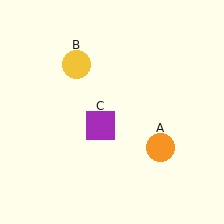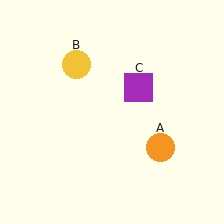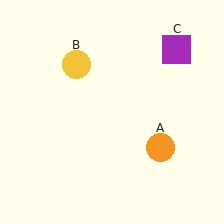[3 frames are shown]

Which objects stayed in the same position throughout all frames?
Orange circle (object A) and yellow circle (object B) remained stationary.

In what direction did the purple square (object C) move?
The purple square (object C) moved up and to the right.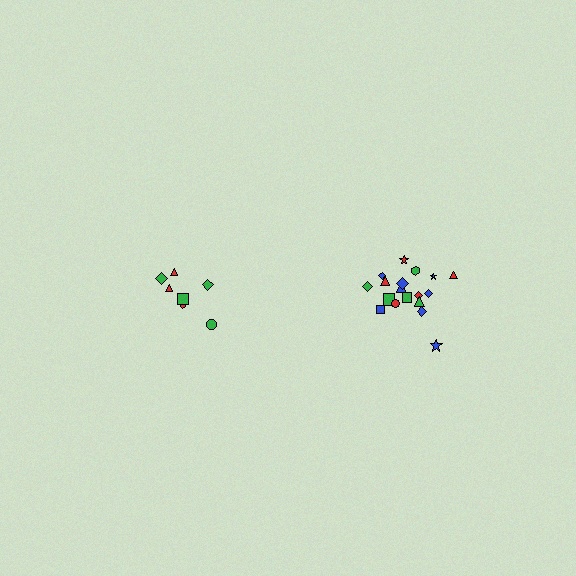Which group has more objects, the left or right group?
The right group.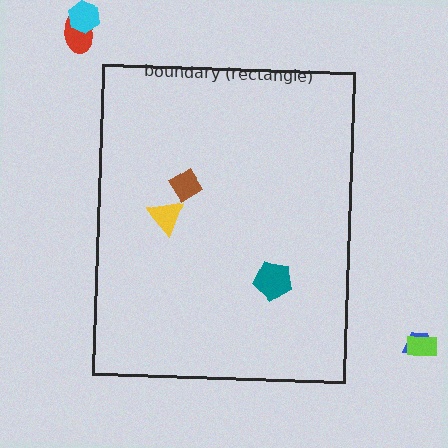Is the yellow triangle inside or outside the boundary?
Inside.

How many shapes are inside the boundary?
3 inside, 4 outside.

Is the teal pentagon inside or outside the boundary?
Inside.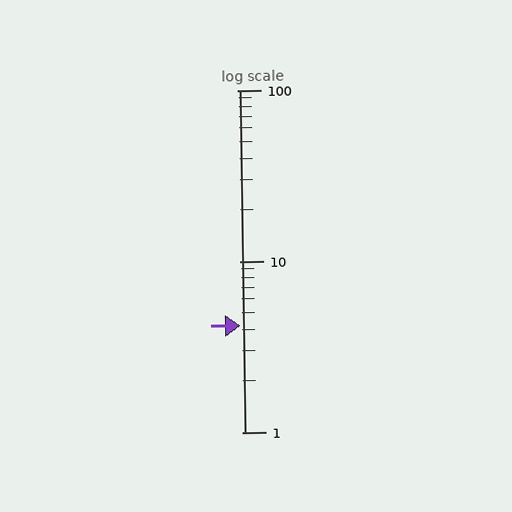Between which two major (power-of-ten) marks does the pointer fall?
The pointer is between 1 and 10.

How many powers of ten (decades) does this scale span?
The scale spans 2 decades, from 1 to 100.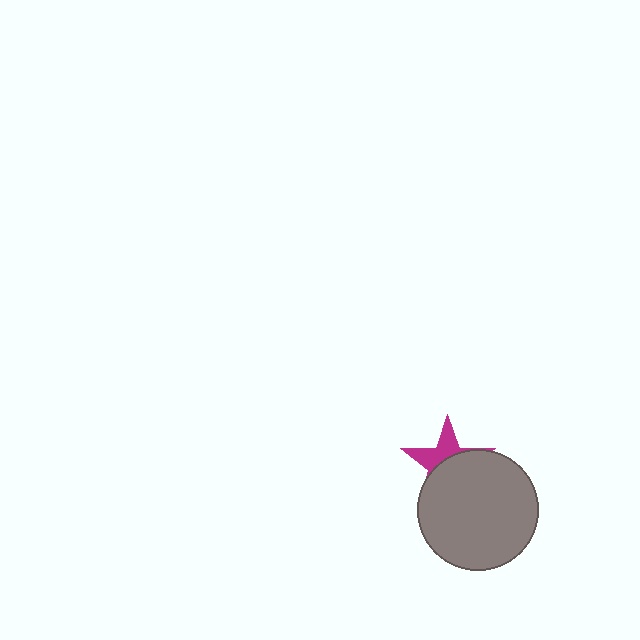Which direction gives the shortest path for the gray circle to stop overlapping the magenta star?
Moving down gives the shortest separation.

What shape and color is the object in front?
The object in front is a gray circle.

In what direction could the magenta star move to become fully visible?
The magenta star could move up. That would shift it out from behind the gray circle entirely.